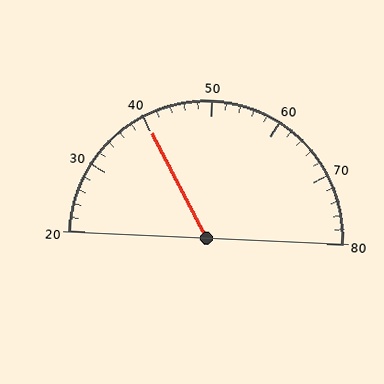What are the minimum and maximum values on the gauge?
The gauge ranges from 20 to 80.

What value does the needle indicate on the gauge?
The needle indicates approximately 40.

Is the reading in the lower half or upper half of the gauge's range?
The reading is in the lower half of the range (20 to 80).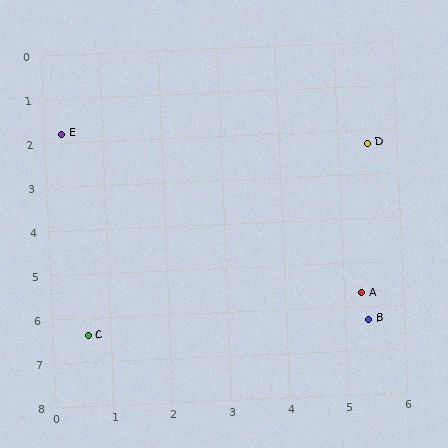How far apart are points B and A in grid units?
Points B and A are about 0.6 grid units apart.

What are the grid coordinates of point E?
Point E is at approximately (0.3, 1.8).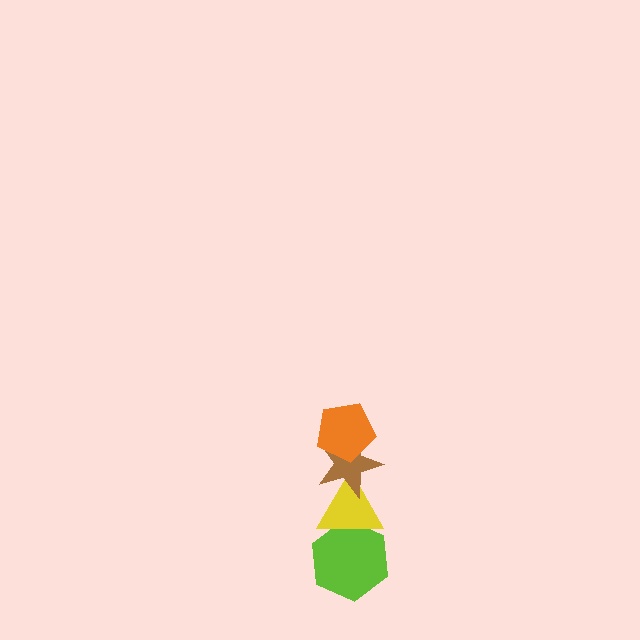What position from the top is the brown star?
The brown star is 2nd from the top.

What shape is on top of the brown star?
The orange pentagon is on top of the brown star.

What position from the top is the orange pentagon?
The orange pentagon is 1st from the top.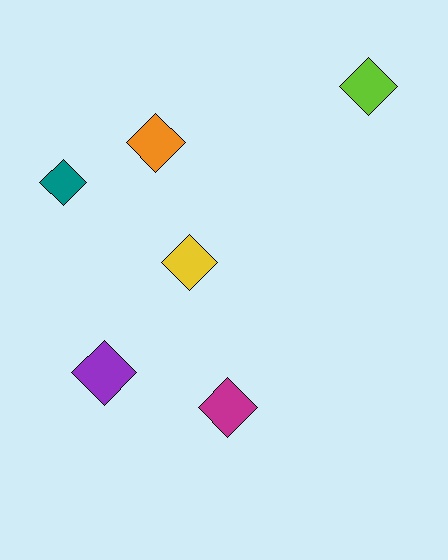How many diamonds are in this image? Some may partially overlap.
There are 6 diamonds.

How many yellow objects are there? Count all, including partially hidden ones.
There is 1 yellow object.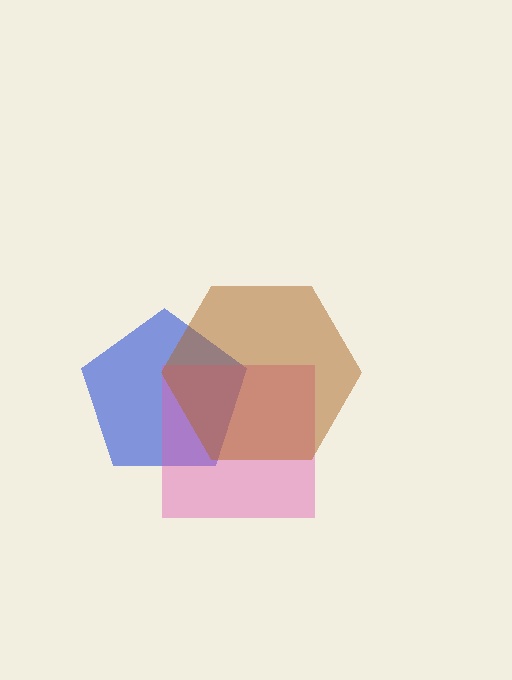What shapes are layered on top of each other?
The layered shapes are: a blue pentagon, a pink square, a brown hexagon.